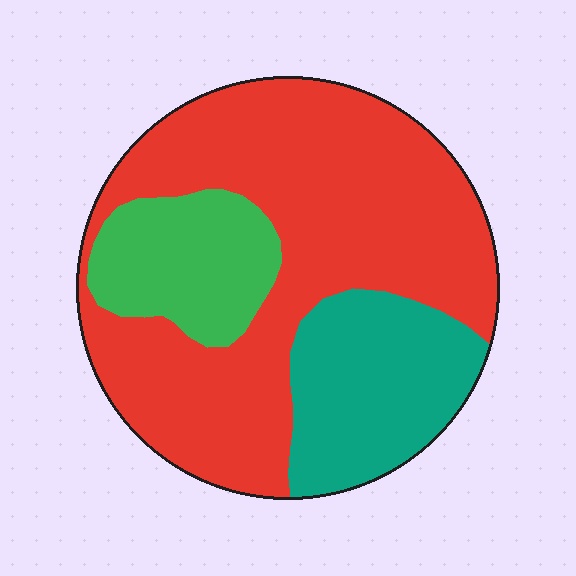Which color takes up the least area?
Green, at roughly 15%.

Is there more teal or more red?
Red.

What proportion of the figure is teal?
Teal covers about 20% of the figure.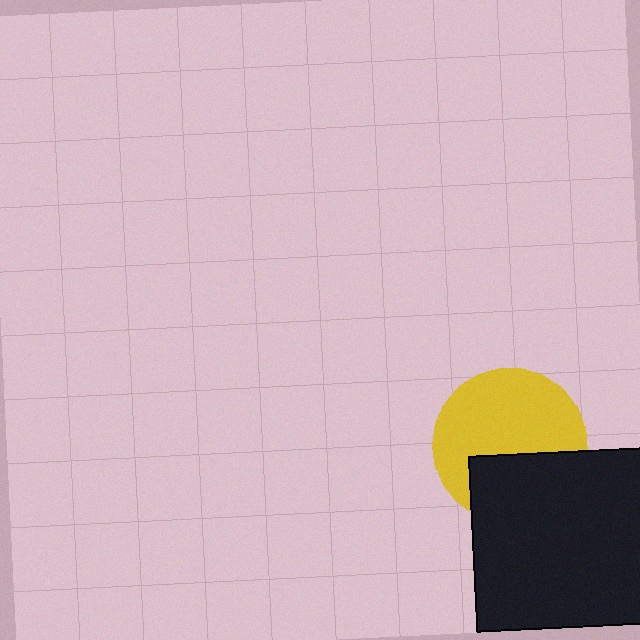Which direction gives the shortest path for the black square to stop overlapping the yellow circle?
Moving down gives the shortest separation.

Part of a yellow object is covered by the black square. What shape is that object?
It is a circle.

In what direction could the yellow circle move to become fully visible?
The yellow circle could move up. That would shift it out from behind the black square entirely.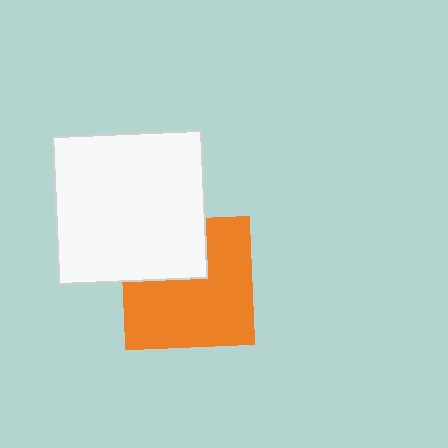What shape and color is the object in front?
The object in front is a white square.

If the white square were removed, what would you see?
You would see the complete orange square.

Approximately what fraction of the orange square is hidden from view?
Roughly 31% of the orange square is hidden behind the white square.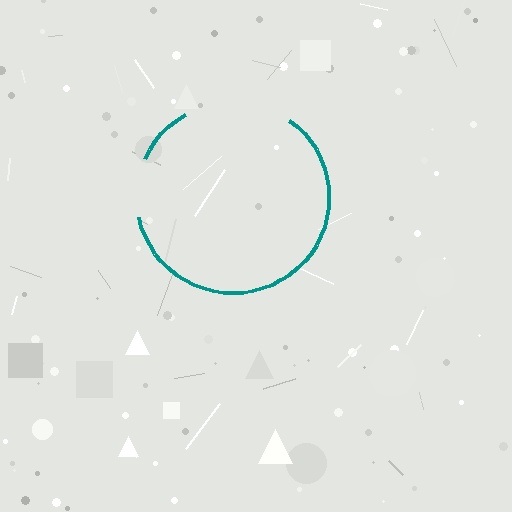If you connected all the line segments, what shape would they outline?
They would outline a circle.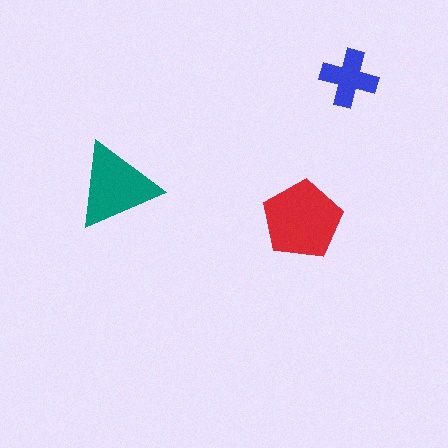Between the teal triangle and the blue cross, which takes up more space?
The teal triangle.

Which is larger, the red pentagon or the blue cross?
The red pentagon.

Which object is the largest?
The red pentagon.